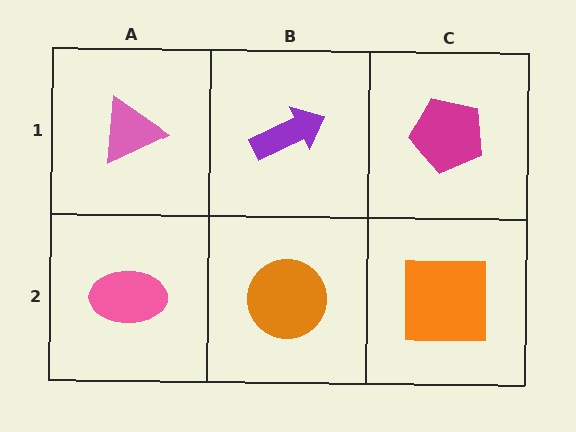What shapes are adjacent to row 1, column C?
An orange square (row 2, column C), a purple arrow (row 1, column B).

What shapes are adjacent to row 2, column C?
A magenta pentagon (row 1, column C), an orange circle (row 2, column B).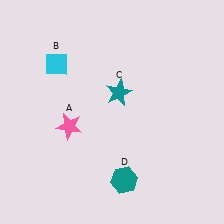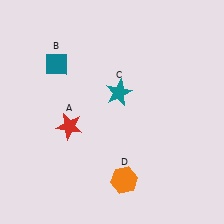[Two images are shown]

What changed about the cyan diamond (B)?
In Image 1, B is cyan. In Image 2, it changed to teal.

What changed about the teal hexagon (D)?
In Image 1, D is teal. In Image 2, it changed to orange.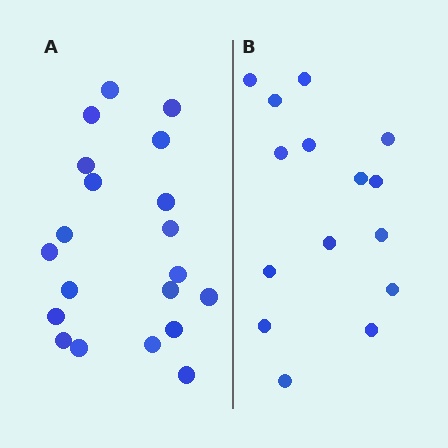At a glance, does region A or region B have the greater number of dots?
Region A (the left region) has more dots.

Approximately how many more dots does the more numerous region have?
Region A has about 5 more dots than region B.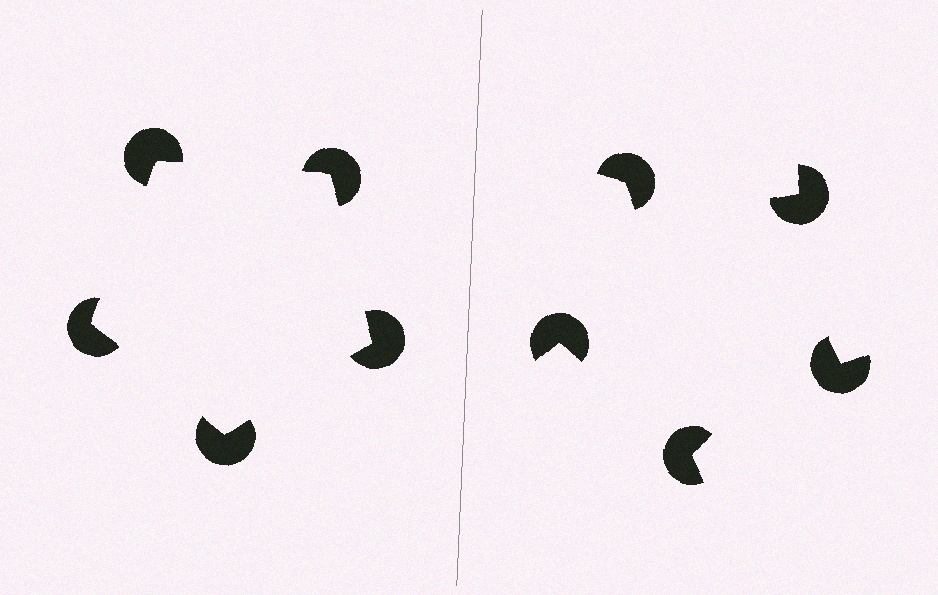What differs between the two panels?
The pac-man discs are positioned identically on both sides; only the wedge orientations differ. On the left they align to a pentagon; on the right they are misaligned.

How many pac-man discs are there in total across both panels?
10 — 5 on each side.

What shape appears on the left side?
An illusory pentagon.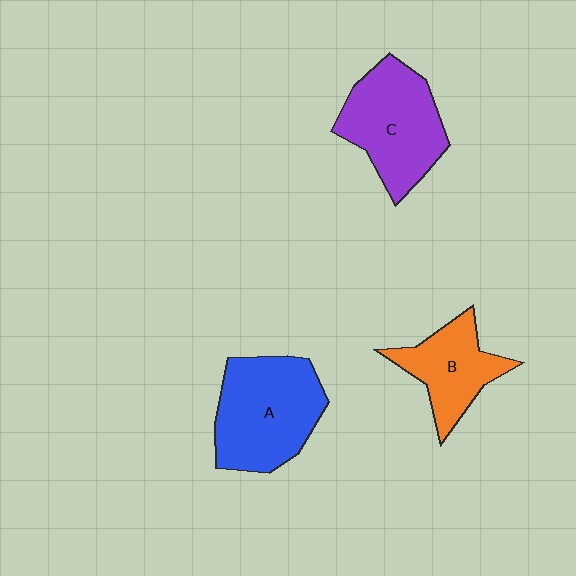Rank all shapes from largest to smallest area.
From largest to smallest: A (blue), C (purple), B (orange).